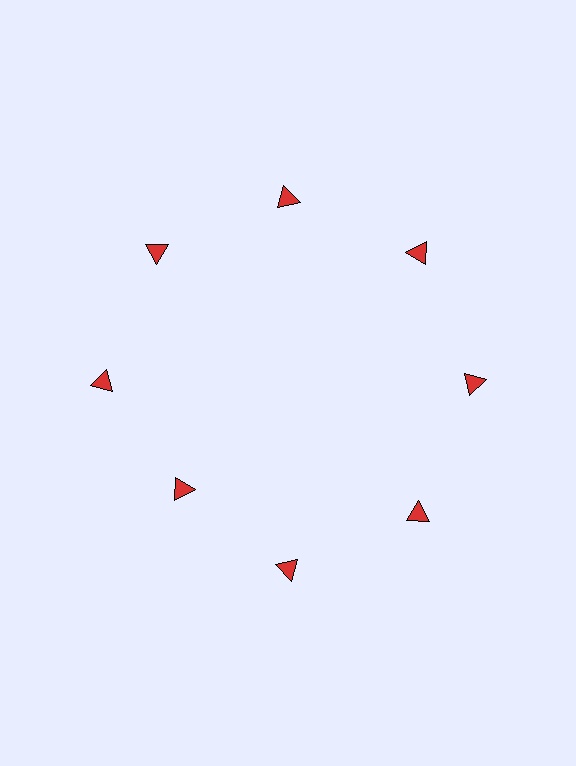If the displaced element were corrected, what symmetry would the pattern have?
It would have 8-fold rotational symmetry — the pattern would map onto itself every 45 degrees.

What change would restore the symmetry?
The symmetry would be restored by moving it outward, back onto the ring so that all 8 triangles sit at equal angles and equal distance from the center.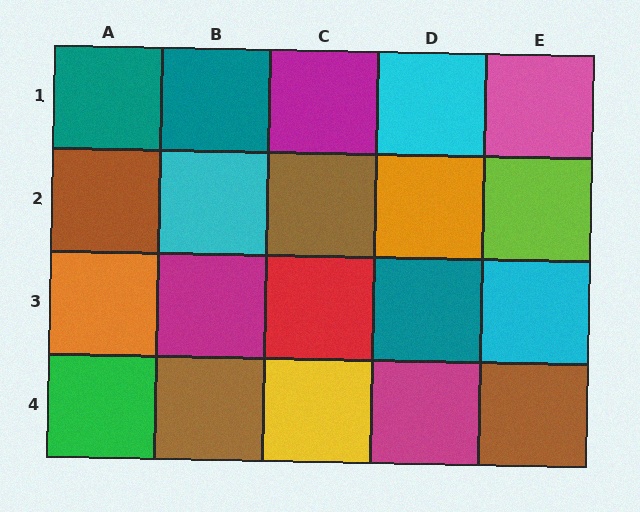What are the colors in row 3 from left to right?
Orange, magenta, red, teal, cyan.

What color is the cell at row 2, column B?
Cyan.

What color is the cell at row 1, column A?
Teal.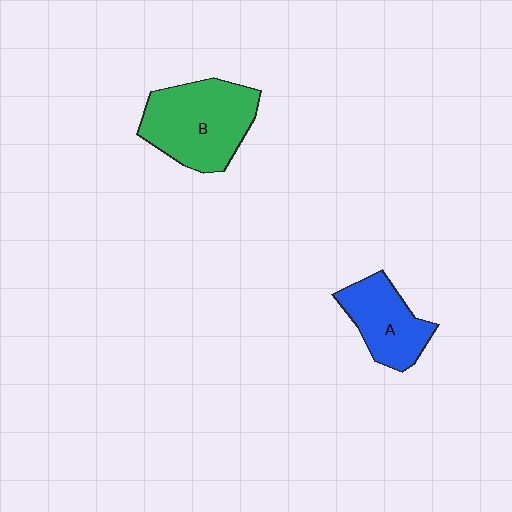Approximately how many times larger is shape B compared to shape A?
Approximately 1.5 times.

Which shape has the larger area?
Shape B (green).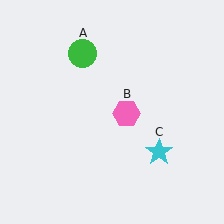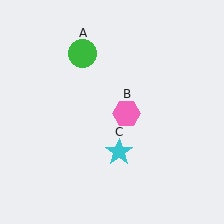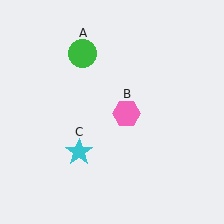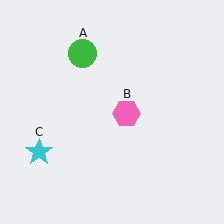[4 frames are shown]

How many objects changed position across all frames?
1 object changed position: cyan star (object C).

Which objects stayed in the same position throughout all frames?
Green circle (object A) and pink hexagon (object B) remained stationary.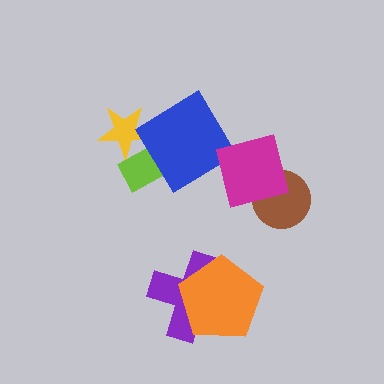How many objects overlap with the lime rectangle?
2 objects overlap with the lime rectangle.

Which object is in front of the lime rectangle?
The blue diamond is in front of the lime rectangle.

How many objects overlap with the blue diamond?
1 object overlaps with the blue diamond.